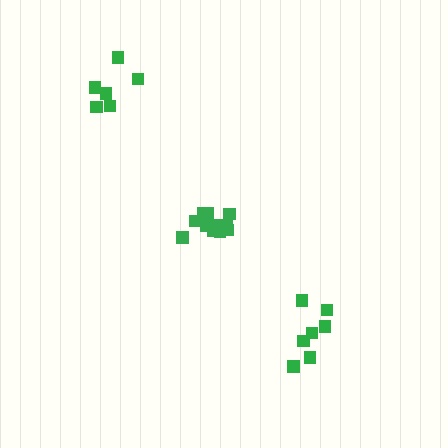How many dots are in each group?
Group 1: 7 dots, Group 2: 6 dots, Group 3: 11 dots (24 total).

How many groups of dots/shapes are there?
There are 3 groups.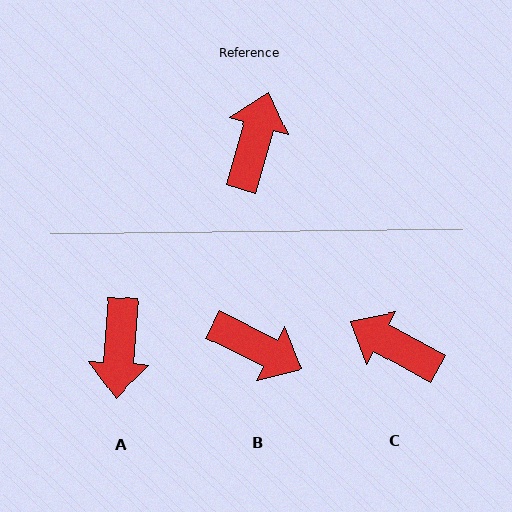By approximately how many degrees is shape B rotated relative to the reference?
Approximately 101 degrees clockwise.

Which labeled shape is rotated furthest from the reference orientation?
A, about 168 degrees away.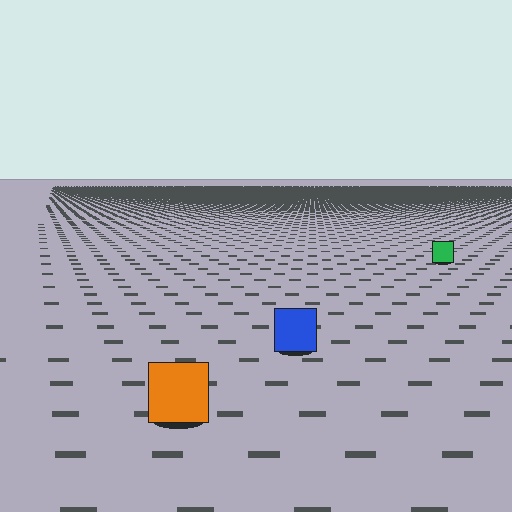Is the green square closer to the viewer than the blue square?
No. The blue square is closer — you can tell from the texture gradient: the ground texture is coarser near it.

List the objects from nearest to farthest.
From nearest to farthest: the orange square, the blue square, the green square.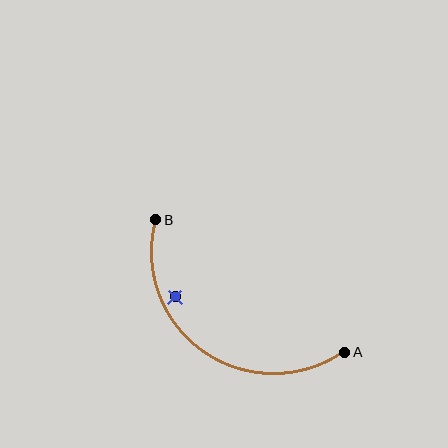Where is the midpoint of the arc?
The arc midpoint is the point on the curve farthest from the straight line joining A and B. It sits below and to the left of that line.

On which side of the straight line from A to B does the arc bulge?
The arc bulges below and to the left of the straight line connecting A and B.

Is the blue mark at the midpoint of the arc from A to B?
No — the blue mark does not lie on the arc at all. It sits slightly inside the curve.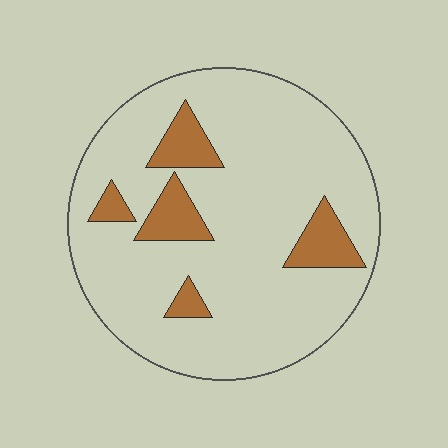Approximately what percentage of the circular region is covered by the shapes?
Approximately 15%.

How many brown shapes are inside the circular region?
5.